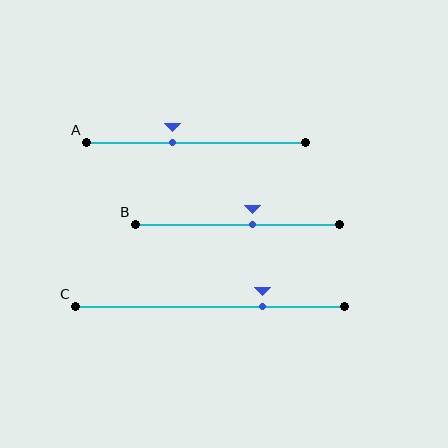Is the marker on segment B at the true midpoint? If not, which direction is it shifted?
No, the marker on segment B is shifted to the right by about 7% of the segment length.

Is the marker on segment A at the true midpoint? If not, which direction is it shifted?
No, the marker on segment A is shifted to the left by about 11% of the segment length.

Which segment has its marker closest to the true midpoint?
Segment B has its marker closest to the true midpoint.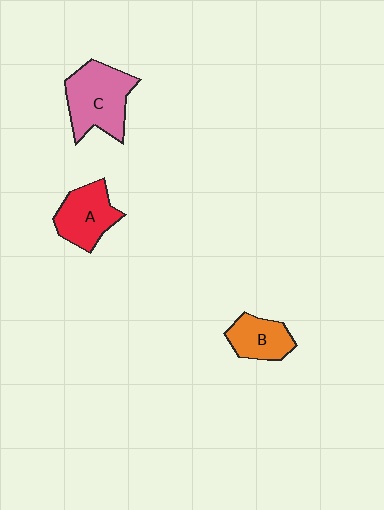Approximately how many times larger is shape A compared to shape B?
Approximately 1.3 times.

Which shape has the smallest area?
Shape B (orange).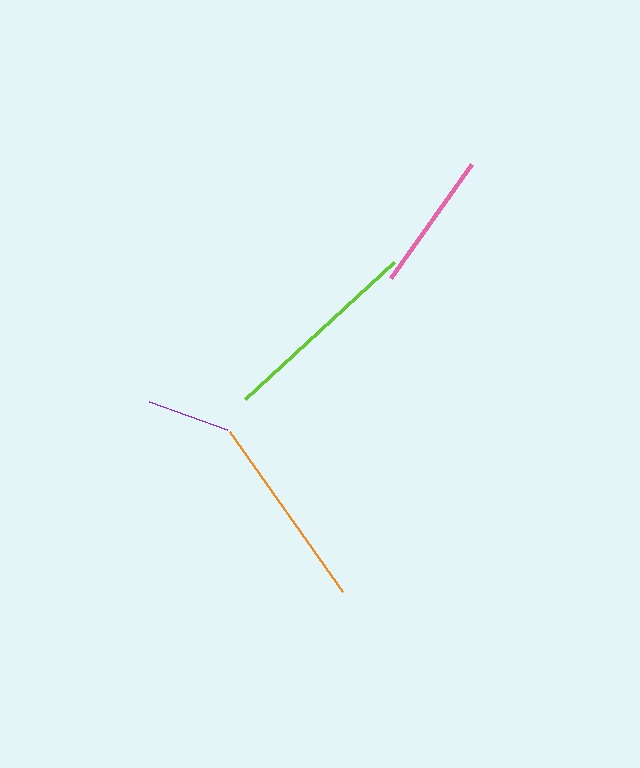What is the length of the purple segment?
The purple segment is approximately 82 pixels long.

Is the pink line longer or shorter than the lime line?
The lime line is longer than the pink line.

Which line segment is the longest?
The lime line is the longest at approximately 202 pixels.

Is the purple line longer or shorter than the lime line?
The lime line is longer than the purple line.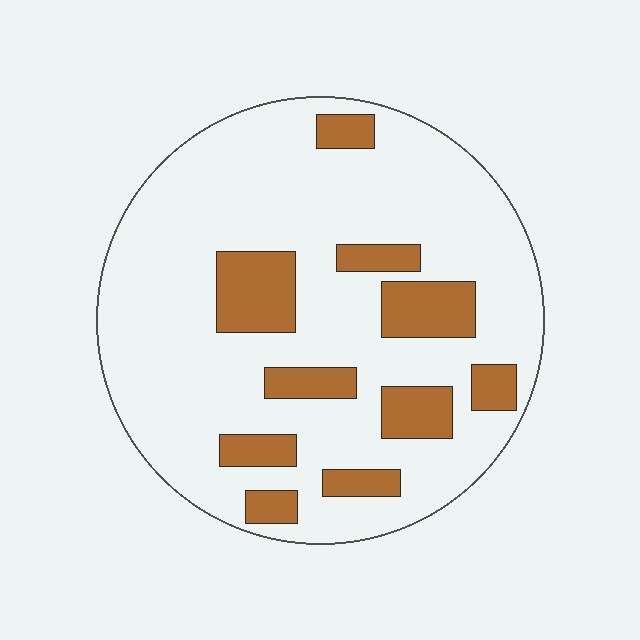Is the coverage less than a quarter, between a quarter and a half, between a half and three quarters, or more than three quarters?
Less than a quarter.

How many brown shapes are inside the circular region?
10.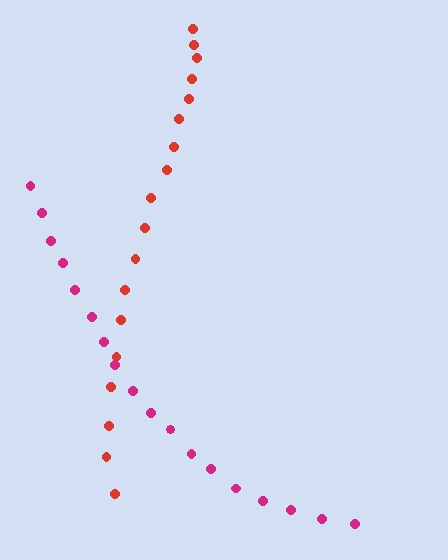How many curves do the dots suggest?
There are 2 distinct paths.